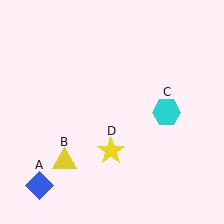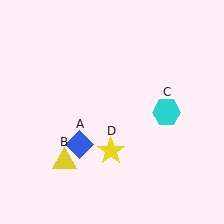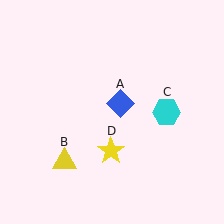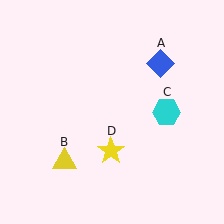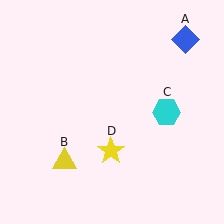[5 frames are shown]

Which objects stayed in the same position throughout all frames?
Yellow triangle (object B) and cyan hexagon (object C) and yellow star (object D) remained stationary.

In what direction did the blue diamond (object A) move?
The blue diamond (object A) moved up and to the right.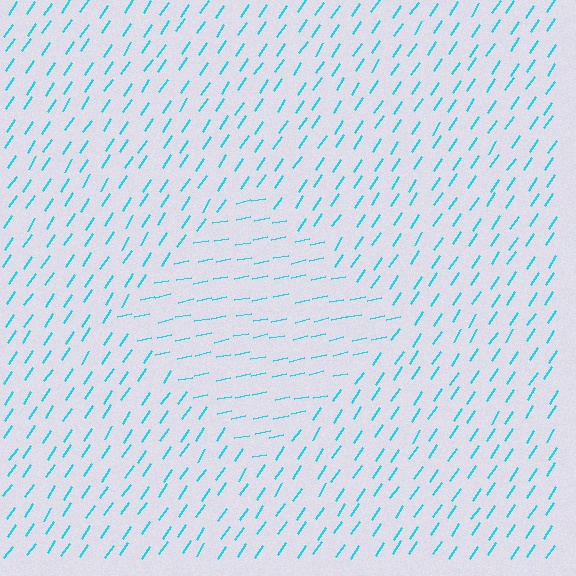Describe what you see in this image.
The image is filled with small cyan line segments. A diamond region in the image has lines oriented differently from the surrounding lines, creating a visible texture boundary.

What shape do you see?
I see a diamond.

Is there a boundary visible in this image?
Yes, there is a texture boundary formed by a change in line orientation.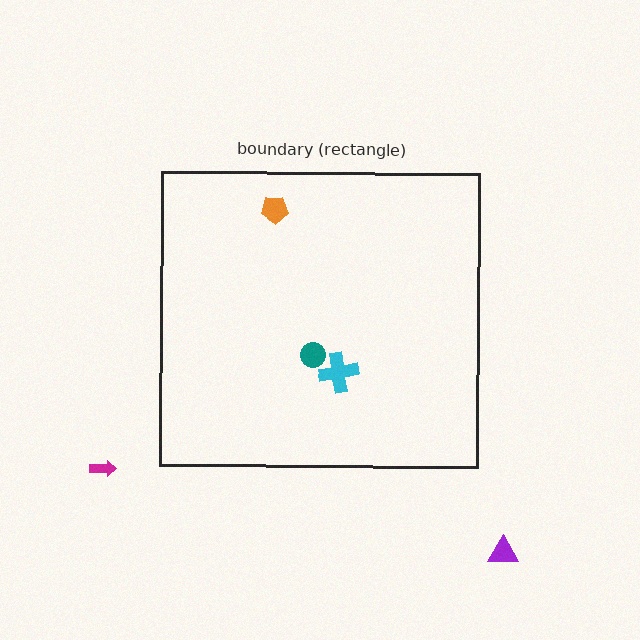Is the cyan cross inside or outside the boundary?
Inside.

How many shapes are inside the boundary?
3 inside, 2 outside.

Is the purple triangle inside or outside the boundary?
Outside.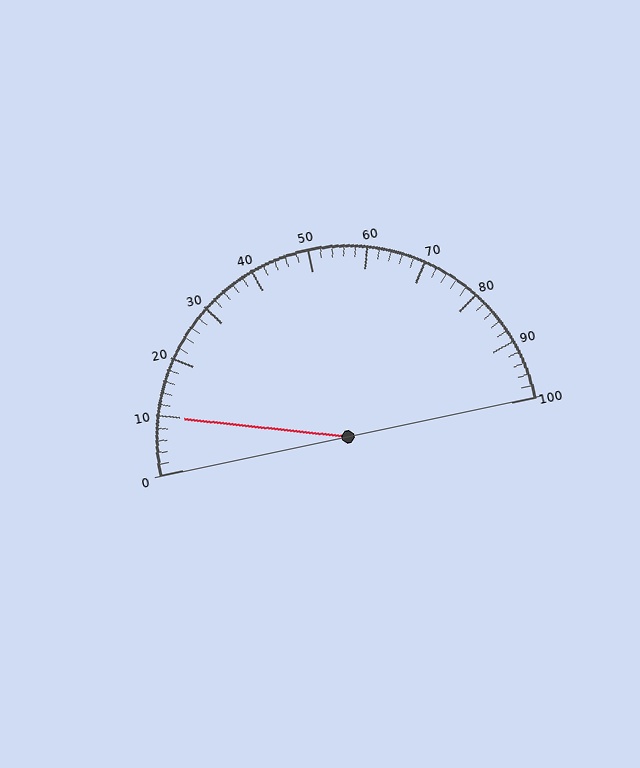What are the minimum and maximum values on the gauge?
The gauge ranges from 0 to 100.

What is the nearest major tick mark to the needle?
The nearest major tick mark is 10.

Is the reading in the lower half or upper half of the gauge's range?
The reading is in the lower half of the range (0 to 100).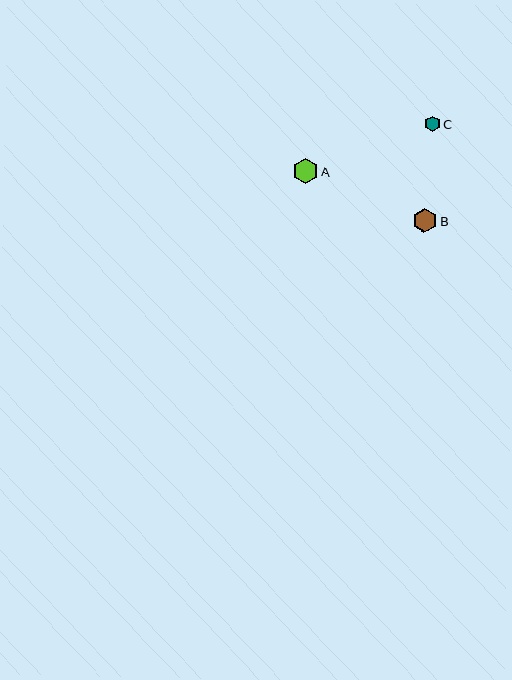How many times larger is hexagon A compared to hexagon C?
Hexagon A is approximately 1.6 times the size of hexagon C.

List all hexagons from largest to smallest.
From largest to smallest: A, B, C.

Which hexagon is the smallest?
Hexagon C is the smallest with a size of approximately 15 pixels.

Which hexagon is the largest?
Hexagon A is the largest with a size of approximately 25 pixels.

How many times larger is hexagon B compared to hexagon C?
Hexagon B is approximately 1.6 times the size of hexagon C.